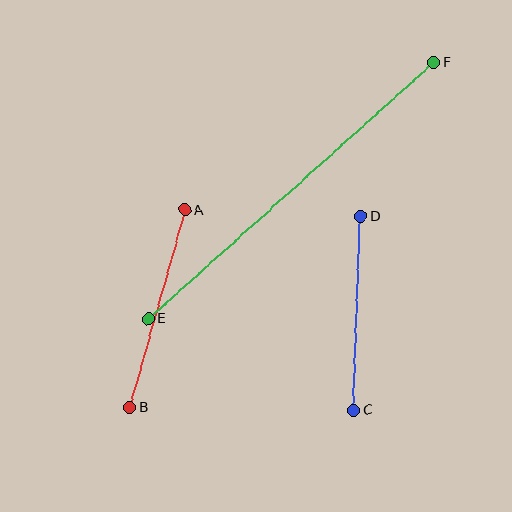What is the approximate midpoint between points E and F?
The midpoint is at approximately (291, 191) pixels.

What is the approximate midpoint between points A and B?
The midpoint is at approximately (157, 309) pixels.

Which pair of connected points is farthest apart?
Points E and F are farthest apart.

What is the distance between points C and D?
The distance is approximately 194 pixels.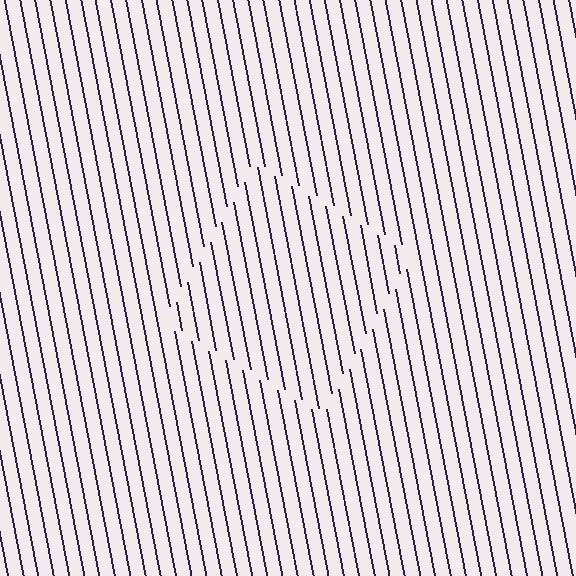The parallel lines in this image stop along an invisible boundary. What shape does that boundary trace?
An illusory square. The interior of the shape contains the same grating, shifted by half a period — the contour is defined by the phase discontinuity where line-ends from the inner and outer gratings abut.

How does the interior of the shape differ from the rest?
The interior of the shape contains the same grating, shifted by half a period — the contour is defined by the phase discontinuity where line-ends from the inner and outer gratings abut.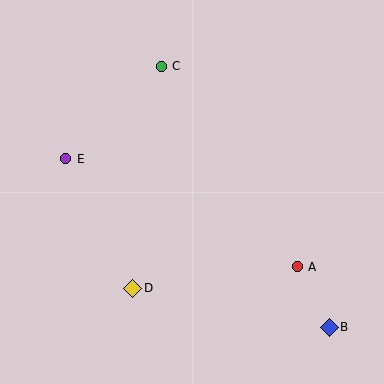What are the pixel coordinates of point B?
Point B is at (329, 327).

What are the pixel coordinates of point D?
Point D is at (133, 288).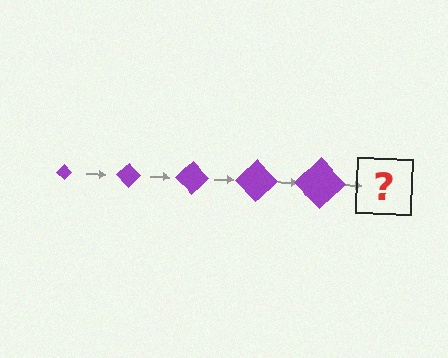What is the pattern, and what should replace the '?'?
The pattern is that the diamond gets progressively larger each step. The '?' should be a purple diamond, larger than the previous one.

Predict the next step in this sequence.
The next step is a purple diamond, larger than the previous one.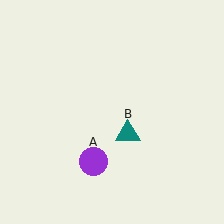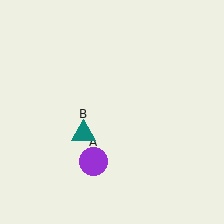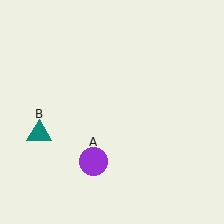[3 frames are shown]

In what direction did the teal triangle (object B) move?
The teal triangle (object B) moved left.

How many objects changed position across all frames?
1 object changed position: teal triangle (object B).